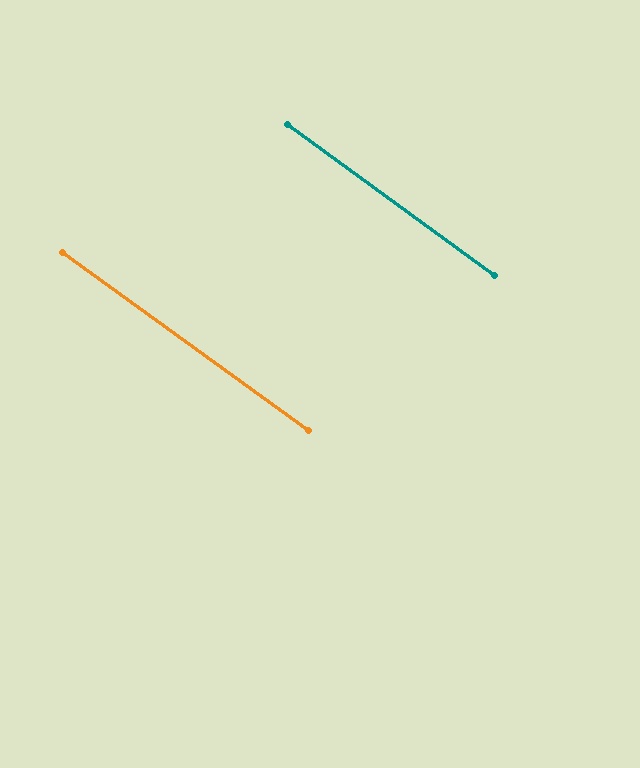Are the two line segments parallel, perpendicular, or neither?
Parallel — their directions differ by only 0.2°.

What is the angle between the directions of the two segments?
Approximately 0 degrees.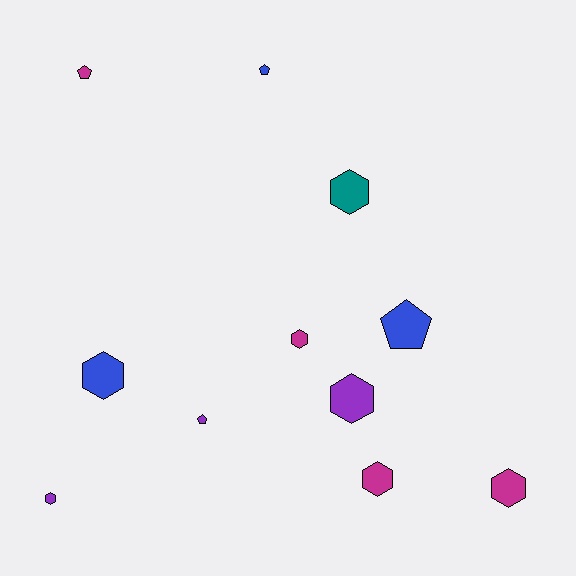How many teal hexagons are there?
There is 1 teal hexagon.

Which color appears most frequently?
Magenta, with 4 objects.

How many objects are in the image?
There are 11 objects.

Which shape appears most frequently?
Hexagon, with 7 objects.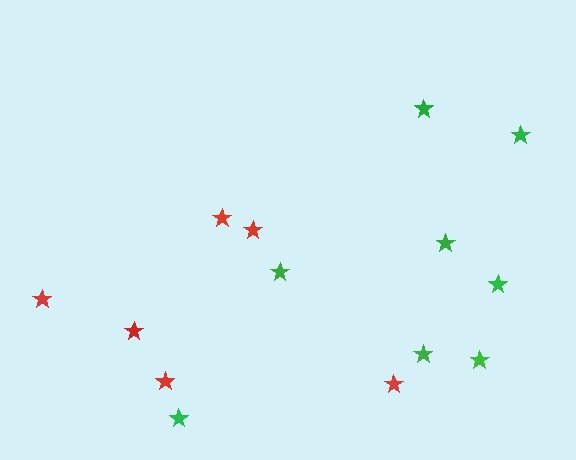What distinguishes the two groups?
There are 2 groups: one group of red stars (6) and one group of green stars (8).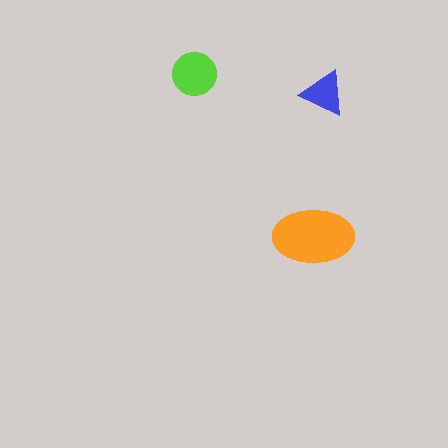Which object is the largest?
The orange ellipse.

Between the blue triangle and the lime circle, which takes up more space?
The lime circle.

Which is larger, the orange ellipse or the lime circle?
The orange ellipse.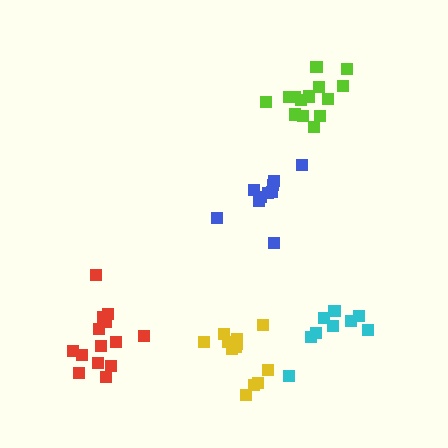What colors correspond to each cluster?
The clusters are colored: blue, red, cyan, yellow, lime.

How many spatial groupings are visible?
There are 5 spatial groupings.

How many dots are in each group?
Group 1: 10 dots, Group 2: 14 dots, Group 3: 9 dots, Group 4: 12 dots, Group 5: 14 dots (59 total).